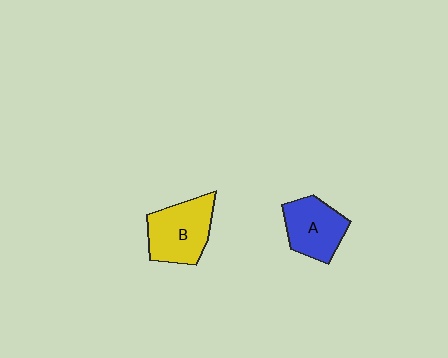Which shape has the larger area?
Shape B (yellow).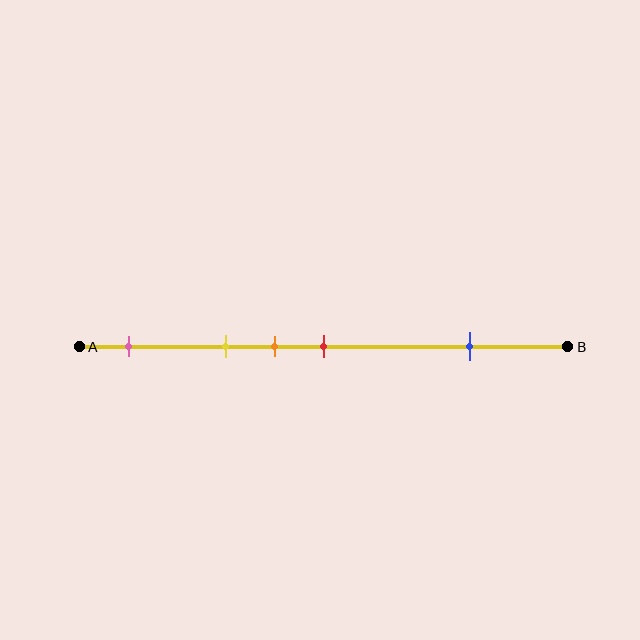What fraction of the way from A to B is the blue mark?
The blue mark is approximately 80% (0.8) of the way from A to B.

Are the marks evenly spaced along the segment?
No, the marks are not evenly spaced.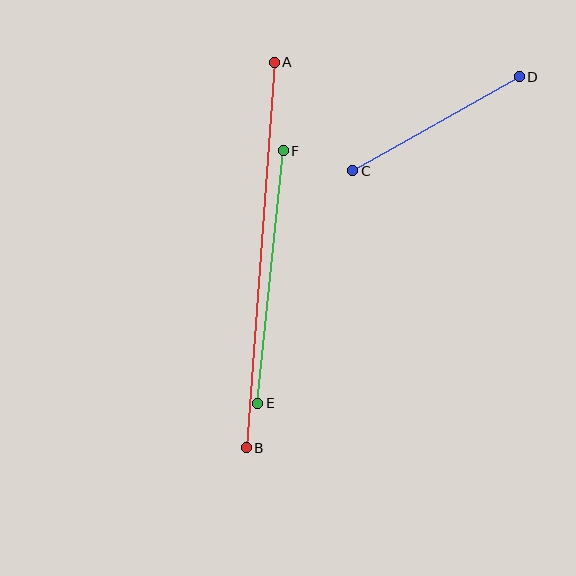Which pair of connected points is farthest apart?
Points A and B are farthest apart.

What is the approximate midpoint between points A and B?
The midpoint is at approximately (260, 255) pixels.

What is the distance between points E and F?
The distance is approximately 254 pixels.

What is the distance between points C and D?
The distance is approximately 191 pixels.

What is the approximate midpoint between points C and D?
The midpoint is at approximately (436, 124) pixels.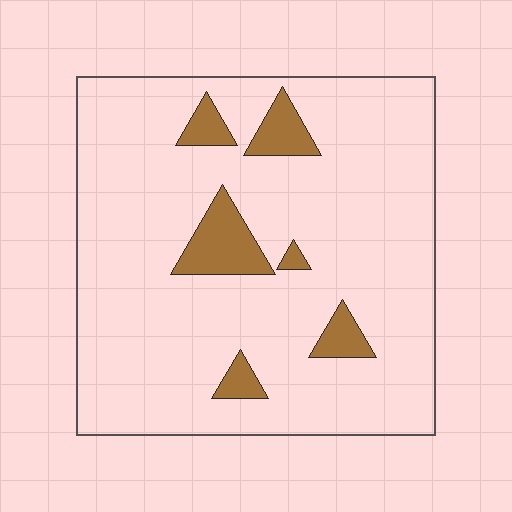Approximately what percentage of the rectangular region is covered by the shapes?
Approximately 10%.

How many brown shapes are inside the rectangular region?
6.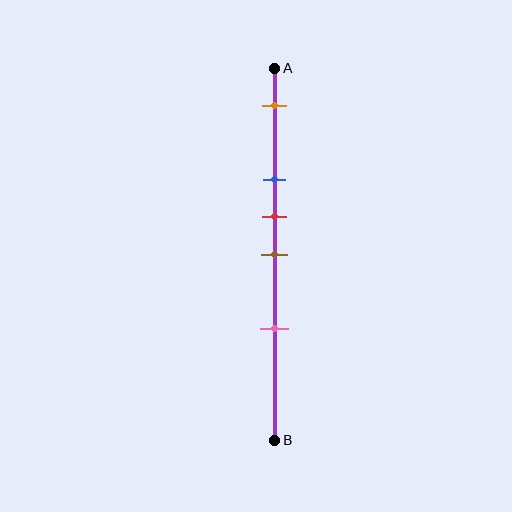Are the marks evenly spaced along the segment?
No, the marks are not evenly spaced.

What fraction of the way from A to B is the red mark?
The red mark is approximately 40% (0.4) of the way from A to B.